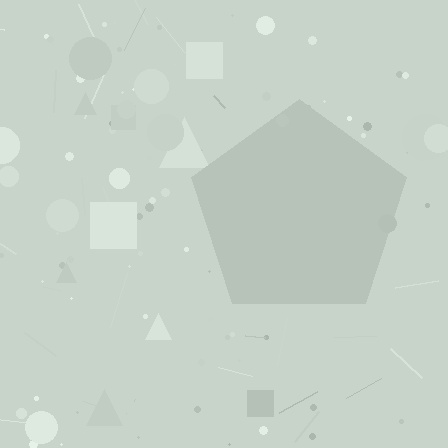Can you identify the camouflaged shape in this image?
The camouflaged shape is a pentagon.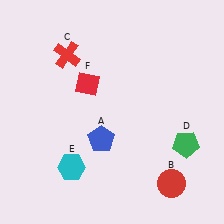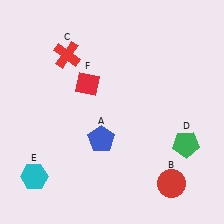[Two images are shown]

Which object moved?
The cyan hexagon (E) moved left.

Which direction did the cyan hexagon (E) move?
The cyan hexagon (E) moved left.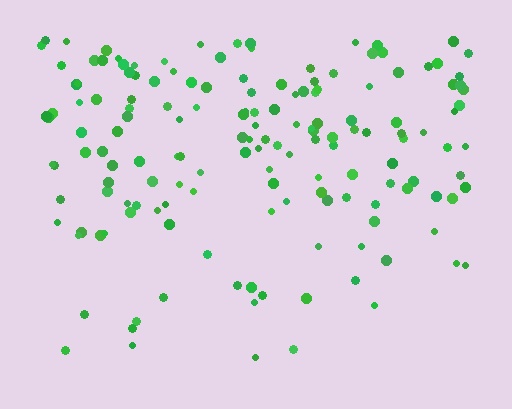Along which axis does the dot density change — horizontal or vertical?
Vertical.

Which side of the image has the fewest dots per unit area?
The bottom.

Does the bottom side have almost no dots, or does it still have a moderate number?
Still a moderate number, just noticeably fewer than the top.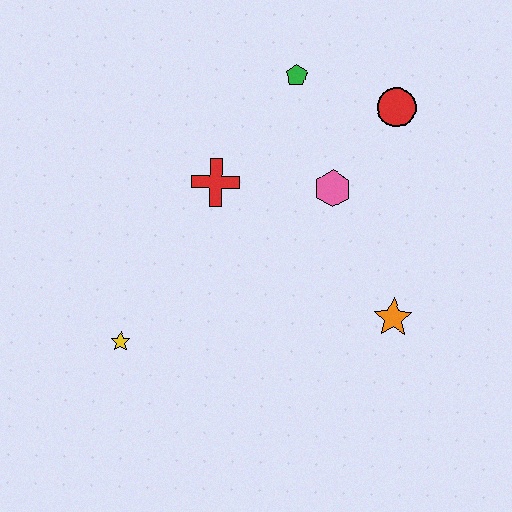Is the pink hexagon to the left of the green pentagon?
No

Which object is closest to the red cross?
The pink hexagon is closest to the red cross.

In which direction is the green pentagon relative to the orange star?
The green pentagon is above the orange star.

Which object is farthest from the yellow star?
The red circle is farthest from the yellow star.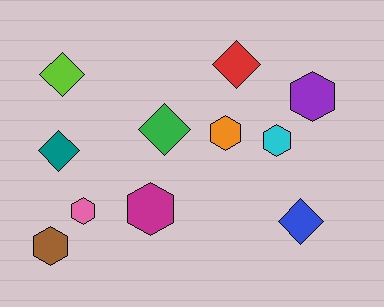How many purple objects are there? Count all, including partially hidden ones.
There is 1 purple object.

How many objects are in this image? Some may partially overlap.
There are 11 objects.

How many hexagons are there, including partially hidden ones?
There are 6 hexagons.